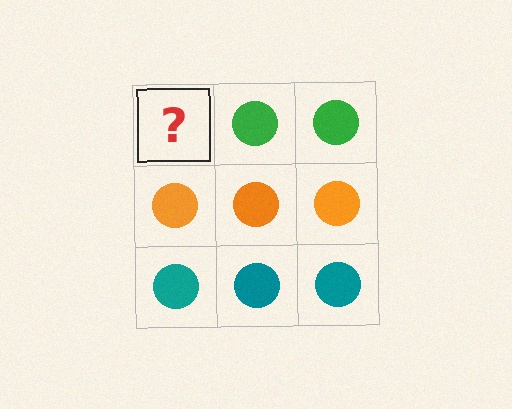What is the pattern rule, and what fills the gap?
The rule is that each row has a consistent color. The gap should be filled with a green circle.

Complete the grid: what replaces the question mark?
The question mark should be replaced with a green circle.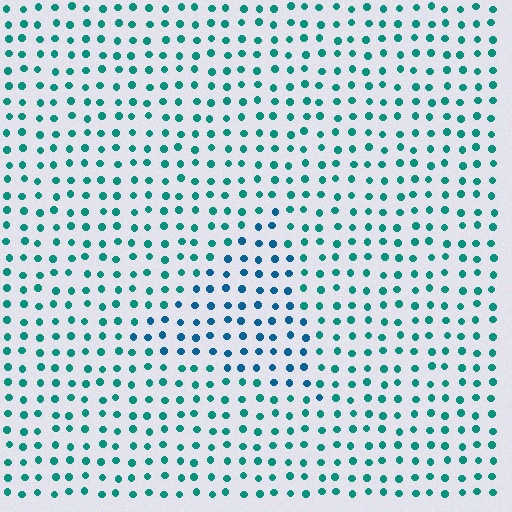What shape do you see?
I see a triangle.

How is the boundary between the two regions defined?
The boundary is defined purely by a slight shift in hue (about 30 degrees). Spacing, size, and orientation are identical on both sides.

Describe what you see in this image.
The image is filled with small teal elements in a uniform arrangement. A triangle-shaped region is visible where the elements are tinted to a slightly different hue, forming a subtle color boundary.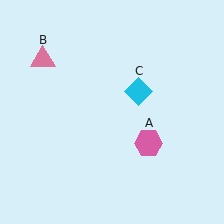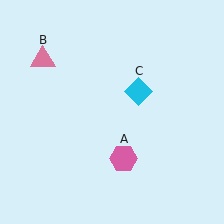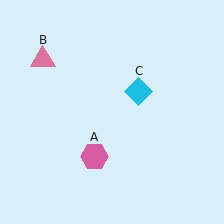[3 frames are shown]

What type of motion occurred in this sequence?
The pink hexagon (object A) rotated clockwise around the center of the scene.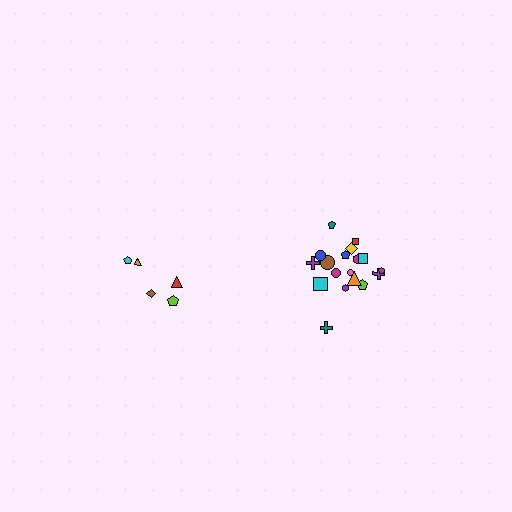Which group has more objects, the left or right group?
The right group.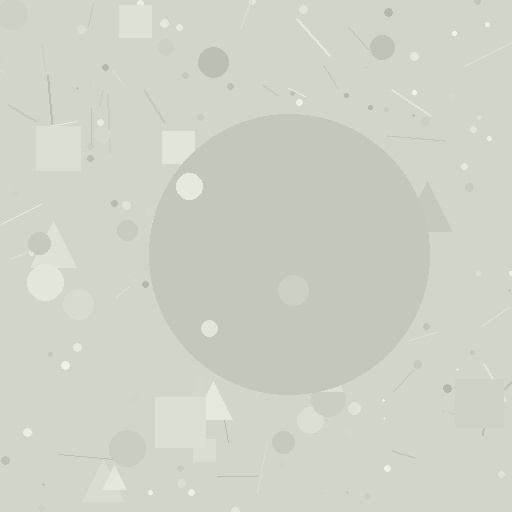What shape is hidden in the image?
A circle is hidden in the image.